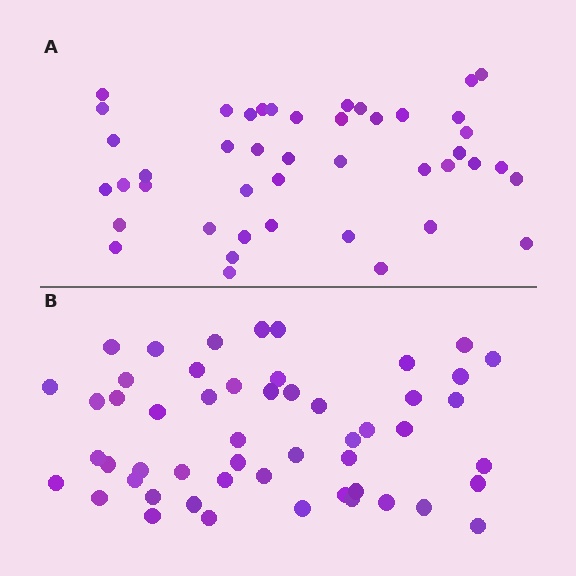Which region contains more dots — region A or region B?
Region B (the bottom region) has more dots.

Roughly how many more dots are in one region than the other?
Region B has roughly 8 or so more dots than region A.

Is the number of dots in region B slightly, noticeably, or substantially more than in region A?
Region B has only slightly more — the two regions are fairly close. The ratio is roughly 1.2 to 1.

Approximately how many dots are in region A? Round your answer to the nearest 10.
About 40 dots. (The exact count is 44, which rounds to 40.)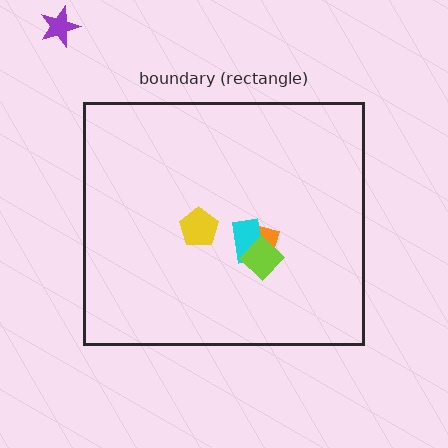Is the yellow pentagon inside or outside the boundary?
Inside.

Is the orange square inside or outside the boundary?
Inside.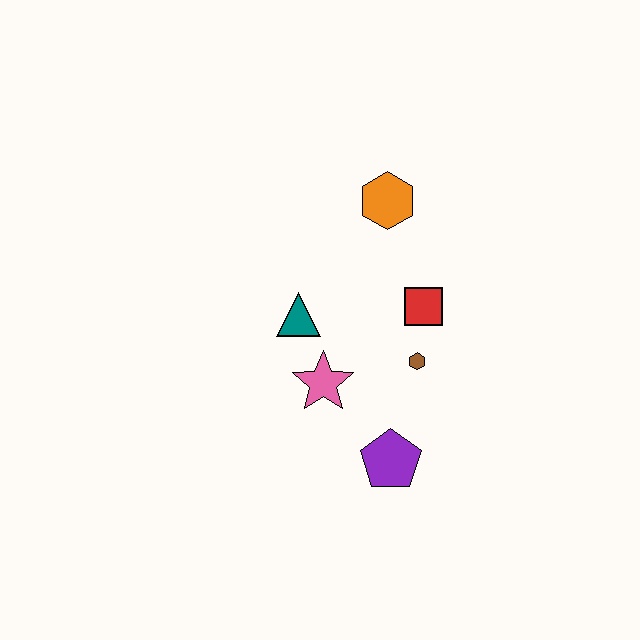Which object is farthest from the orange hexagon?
The purple pentagon is farthest from the orange hexagon.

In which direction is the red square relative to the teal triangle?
The red square is to the right of the teal triangle.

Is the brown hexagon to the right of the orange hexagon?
Yes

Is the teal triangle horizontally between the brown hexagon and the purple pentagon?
No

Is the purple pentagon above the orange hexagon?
No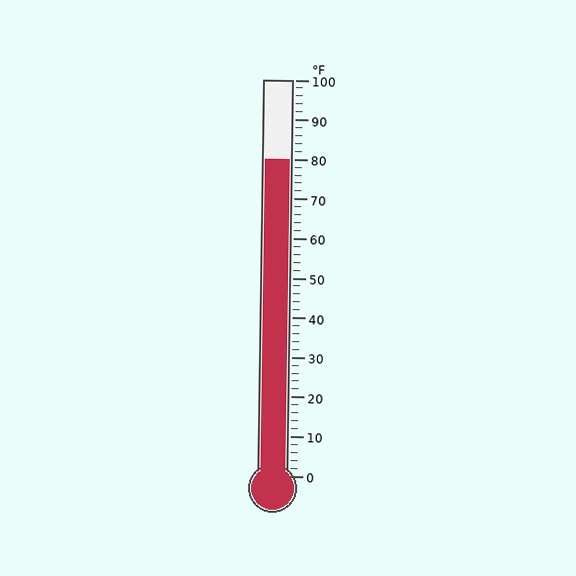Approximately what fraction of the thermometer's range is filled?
The thermometer is filled to approximately 80% of its range.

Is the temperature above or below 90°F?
The temperature is below 90°F.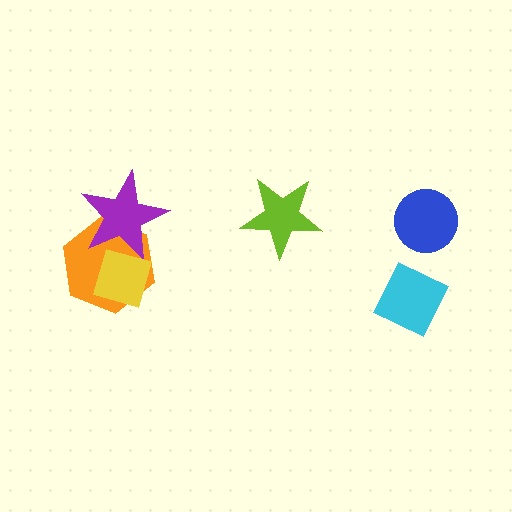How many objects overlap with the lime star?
0 objects overlap with the lime star.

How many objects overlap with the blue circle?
0 objects overlap with the blue circle.